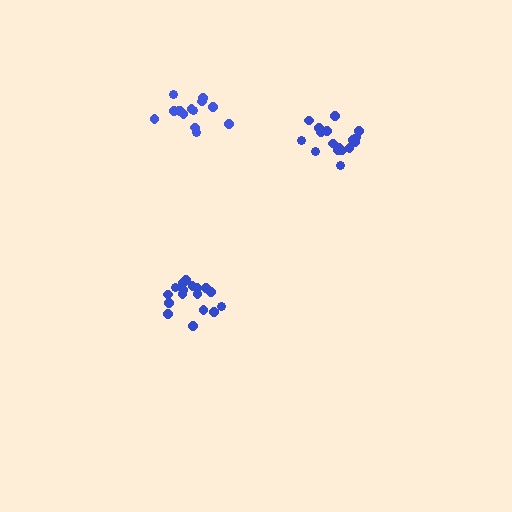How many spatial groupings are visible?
There are 3 spatial groupings.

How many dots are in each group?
Group 1: 17 dots, Group 2: 17 dots, Group 3: 14 dots (48 total).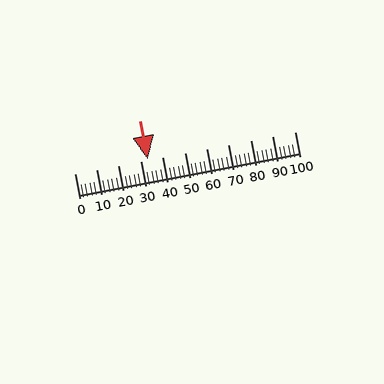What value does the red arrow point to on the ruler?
The red arrow points to approximately 33.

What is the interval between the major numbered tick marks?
The major tick marks are spaced 10 units apart.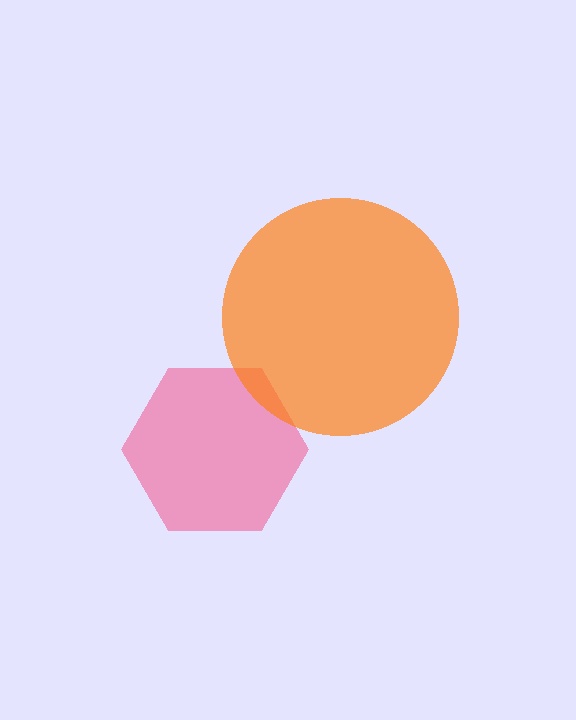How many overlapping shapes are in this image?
There are 2 overlapping shapes in the image.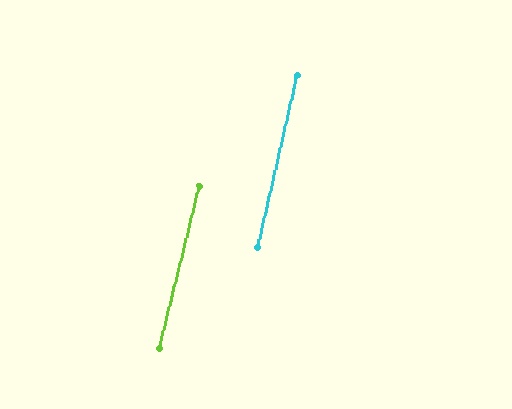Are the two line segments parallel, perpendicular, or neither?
Parallel — their directions differ by only 0.9°.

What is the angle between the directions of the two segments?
Approximately 1 degree.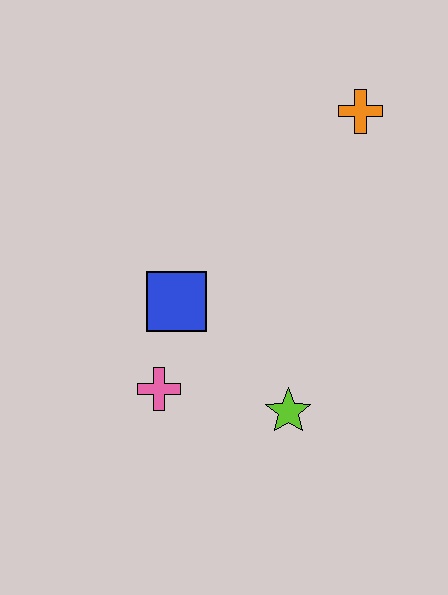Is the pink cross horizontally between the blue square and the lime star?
No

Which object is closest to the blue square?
The pink cross is closest to the blue square.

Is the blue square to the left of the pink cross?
No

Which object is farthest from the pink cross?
The orange cross is farthest from the pink cross.